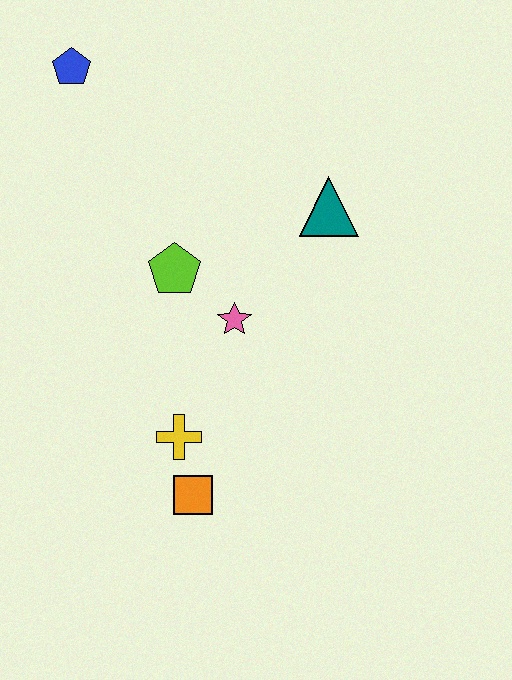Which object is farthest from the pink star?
The blue pentagon is farthest from the pink star.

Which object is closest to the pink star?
The lime pentagon is closest to the pink star.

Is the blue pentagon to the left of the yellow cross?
Yes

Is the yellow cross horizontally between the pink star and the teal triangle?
No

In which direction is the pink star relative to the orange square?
The pink star is above the orange square.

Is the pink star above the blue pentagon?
No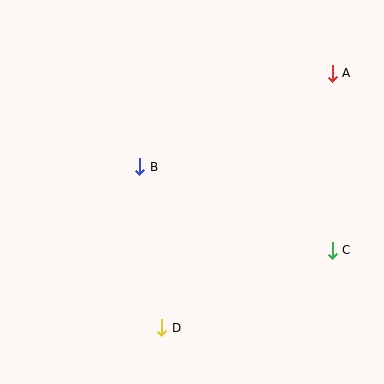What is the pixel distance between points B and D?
The distance between B and D is 162 pixels.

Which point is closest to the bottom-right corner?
Point C is closest to the bottom-right corner.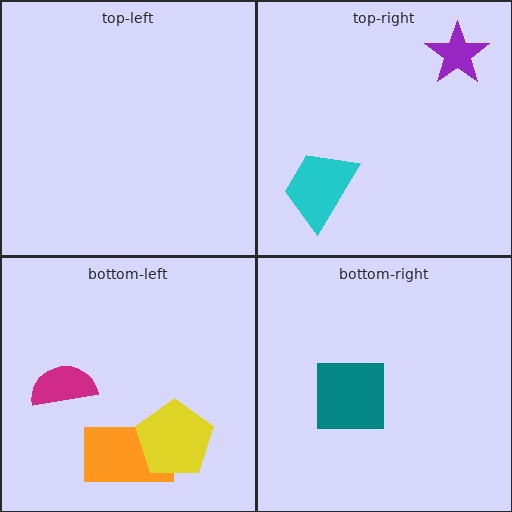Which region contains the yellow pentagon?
The bottom-left region.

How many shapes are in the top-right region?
2.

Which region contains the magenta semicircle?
The bottom-left region.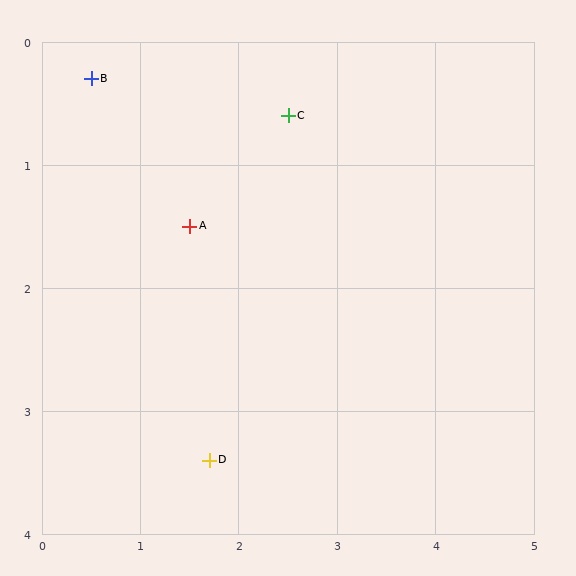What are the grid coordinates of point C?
Point C is at approximately (2.5, 0.6).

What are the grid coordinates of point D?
Point D is at approximately (1.7, 3.4).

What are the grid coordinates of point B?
Point B is at approximately (0.5, 0.3).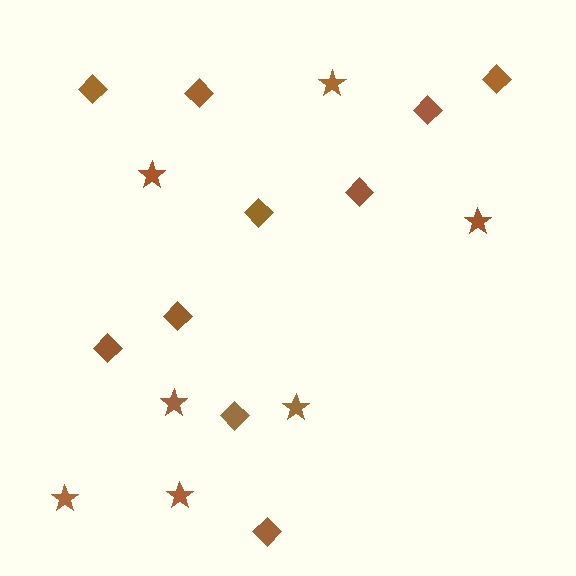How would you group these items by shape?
There are 2 groups: one group of stars (7) and one group of diamonds (10).